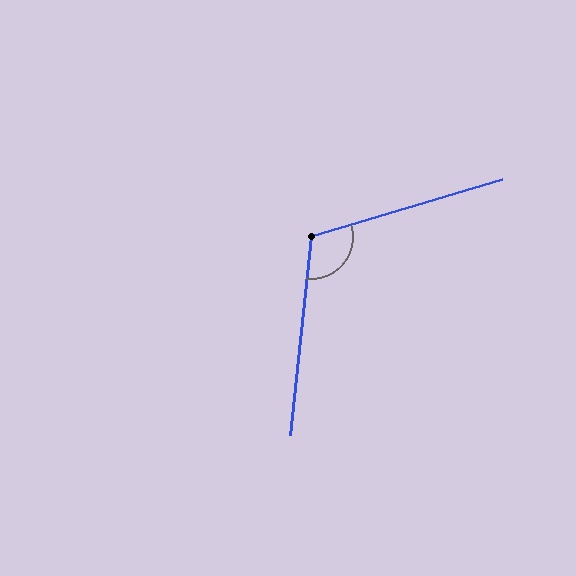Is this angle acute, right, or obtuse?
It is obtuse.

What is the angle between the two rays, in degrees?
Approximately 112 degrees.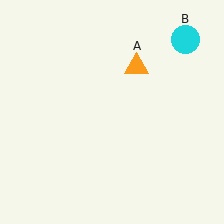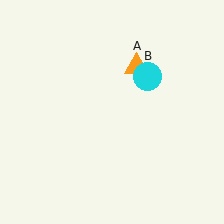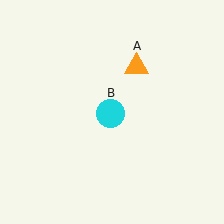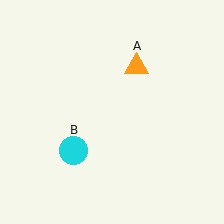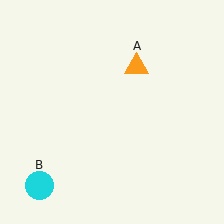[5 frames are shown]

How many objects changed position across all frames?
1 object changed position: cyan circle (object B).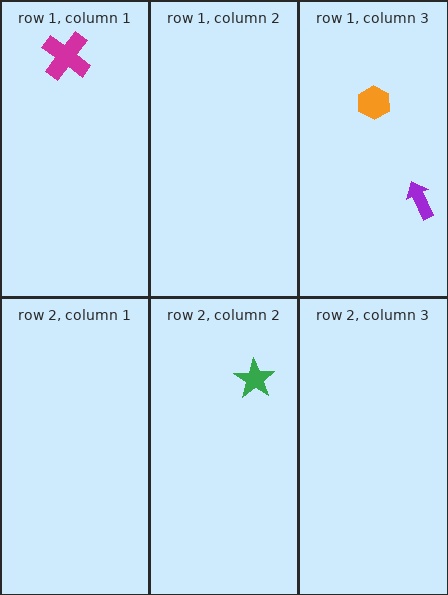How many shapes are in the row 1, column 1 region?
1.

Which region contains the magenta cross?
The row 1, column 1 region.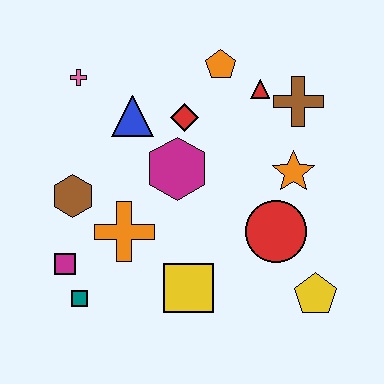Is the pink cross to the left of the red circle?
Yes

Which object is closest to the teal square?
The magenta square is closest to the teal square.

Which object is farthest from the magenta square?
The brown cross is farthest from the magenta square.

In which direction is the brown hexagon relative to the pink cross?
The brown hexagon is below the pink cross.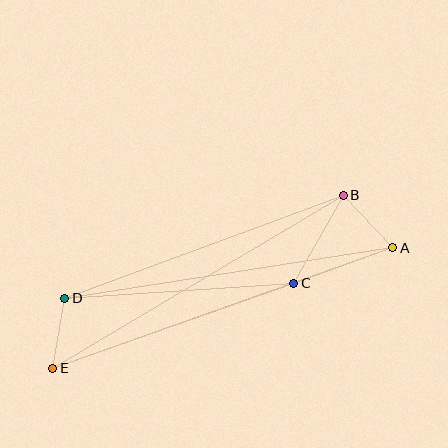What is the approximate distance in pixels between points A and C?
The distance between A and C is approximately 105 pixels.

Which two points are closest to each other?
Points D and E are closest to each other.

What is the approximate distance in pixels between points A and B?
The distance between A and B is approximately 72 pixels.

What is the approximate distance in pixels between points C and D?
The distance between C and D is approximately 229 pixels.